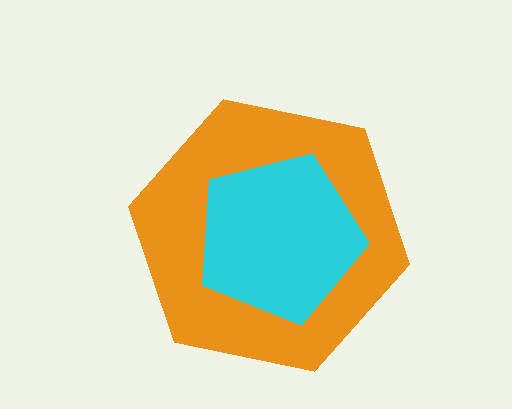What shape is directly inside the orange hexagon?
The cyan pentagon.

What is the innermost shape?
The cyan pentagon.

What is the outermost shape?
The orange hexagon.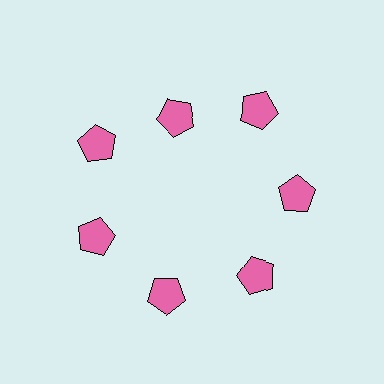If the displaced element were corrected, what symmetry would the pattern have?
It would have 7-fold rotational symmetry — the pattern would map onto itself every 51 degrees.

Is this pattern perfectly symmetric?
No. The 7 pink pentagons are arranged in a ring, but one element near the 12 o'clock position is pulled inward toward the center, breaking the 7-fold rotational symmetry.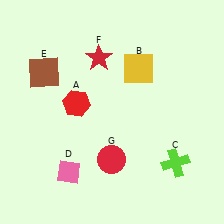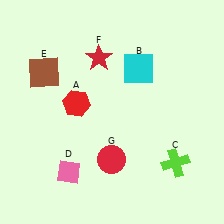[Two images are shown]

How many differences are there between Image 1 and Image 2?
There is 1 difference between the two images.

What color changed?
The square (B) changed from yellow in Image 1 to cyan in Image 2.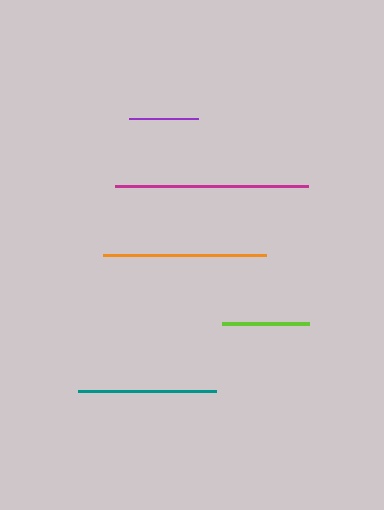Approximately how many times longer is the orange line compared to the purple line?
The orange line is approximately 2.4 times the length of the purple line.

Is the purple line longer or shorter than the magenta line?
The magenta line is longer than the purple line.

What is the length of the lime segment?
The lime segment is approximately 87 pixels long.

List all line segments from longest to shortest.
From longest to shortest: magenta, orange, teal, lime, purple.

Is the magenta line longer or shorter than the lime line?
The magenta line is longer than the lime line.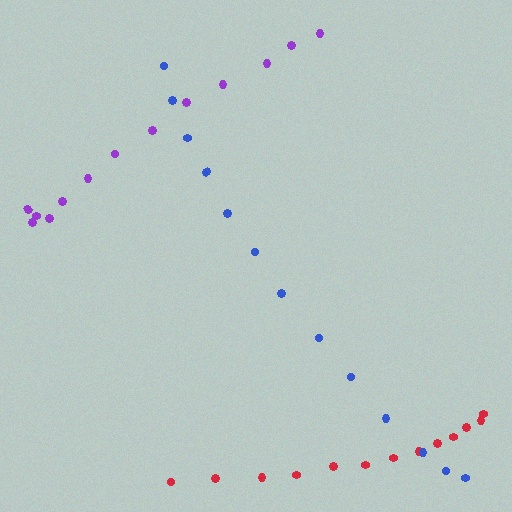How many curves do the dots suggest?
There are 3 distinct paths.